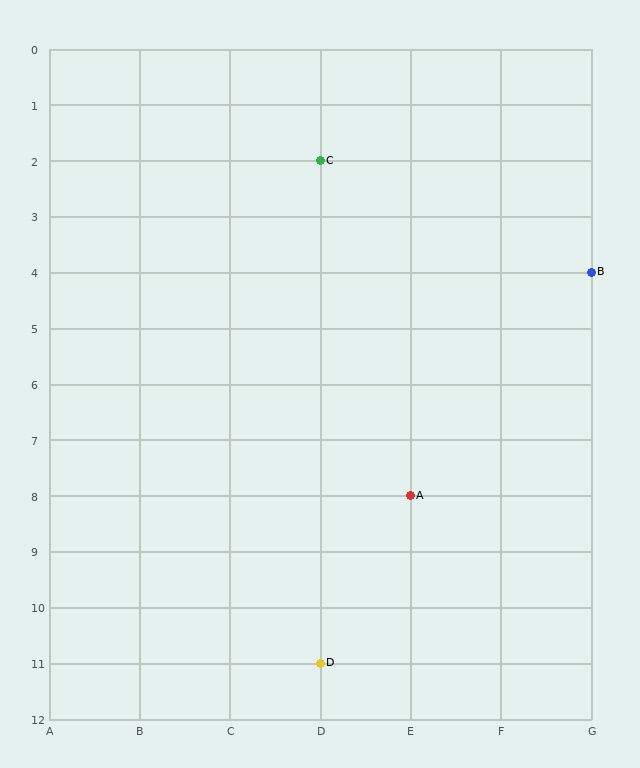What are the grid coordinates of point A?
Point A is at grid coordinates (E, 8).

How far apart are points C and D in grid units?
Points C and D are 9 rows apart.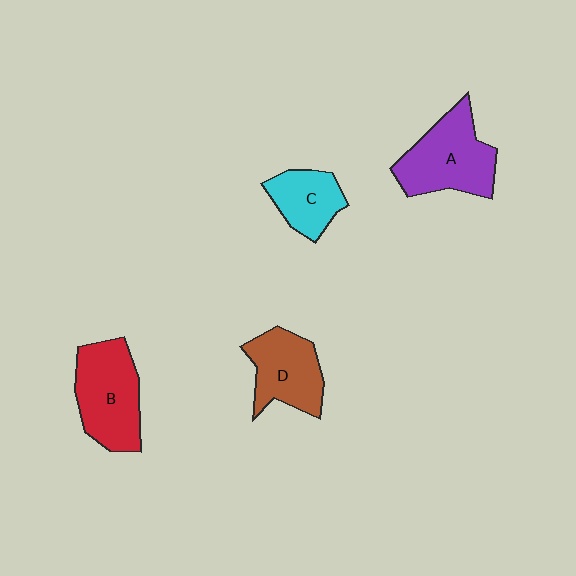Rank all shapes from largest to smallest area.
From largest to smallest: A (purple), B (red), D (brown), C (cyan).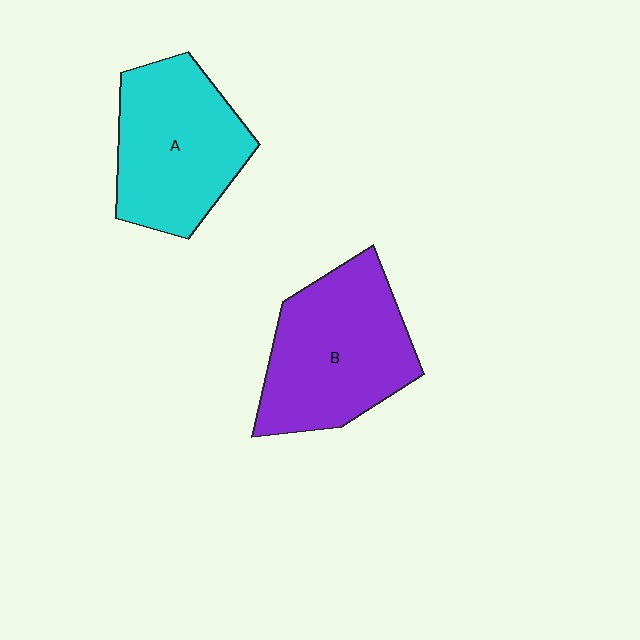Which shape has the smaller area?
Shape A (cyan).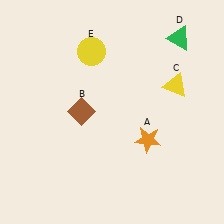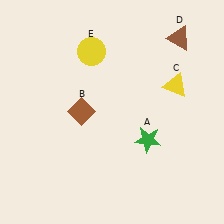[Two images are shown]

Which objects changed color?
A changed from orange to green. D changed from green to brown.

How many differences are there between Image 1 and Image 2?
There are 2 differences between the two images.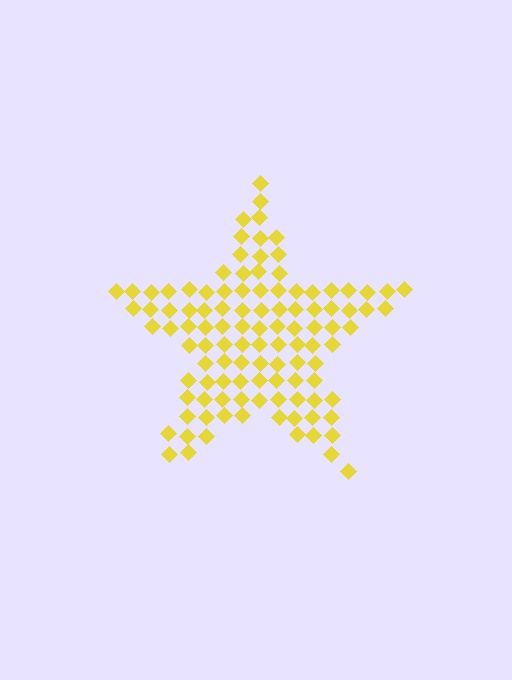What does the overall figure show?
The overall figure shows a star.